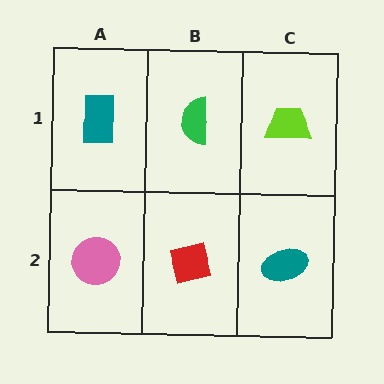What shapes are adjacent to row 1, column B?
A red square (row 2, column B), a teal rectangle (row 1, column A), a lime trapezoid (row 1, column C).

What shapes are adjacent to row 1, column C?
A teal ellipse (row 2, column C), a green semicircle (row 1, column B).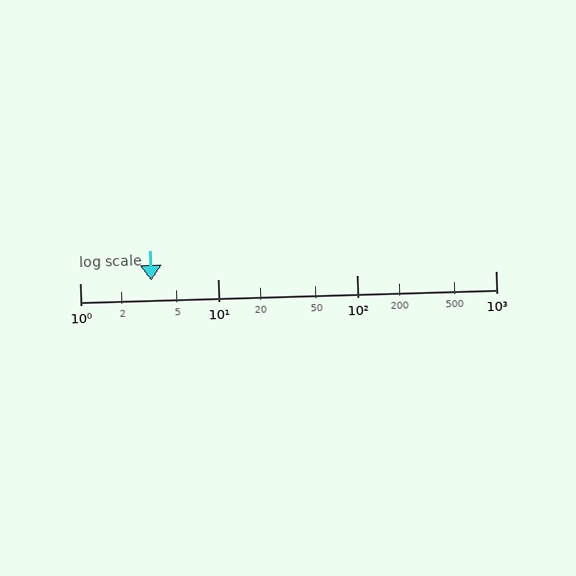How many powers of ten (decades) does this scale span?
The scale spans 3 decades, from 1 to 1000.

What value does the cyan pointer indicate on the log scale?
The pointer indicates approximately 3.3.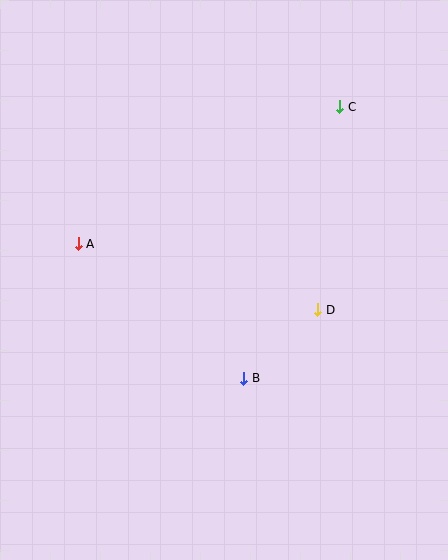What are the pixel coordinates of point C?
Point C is at (340, 107).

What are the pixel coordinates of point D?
Point D is at (318, 310).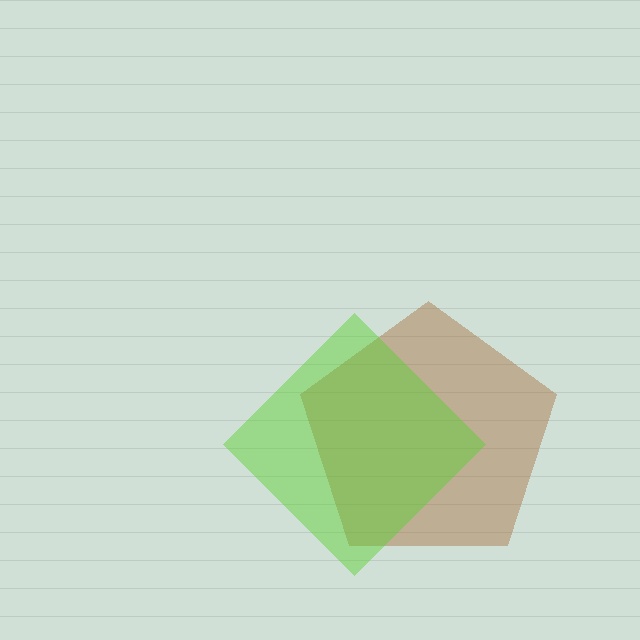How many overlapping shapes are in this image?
There are 2 overlapping shapes in the image.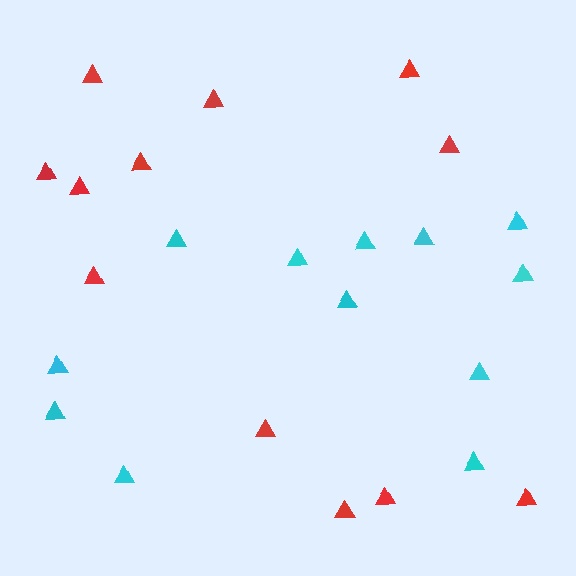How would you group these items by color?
There are 2 groups: one group of red triangles (12) and one group of cyan triangles (12).